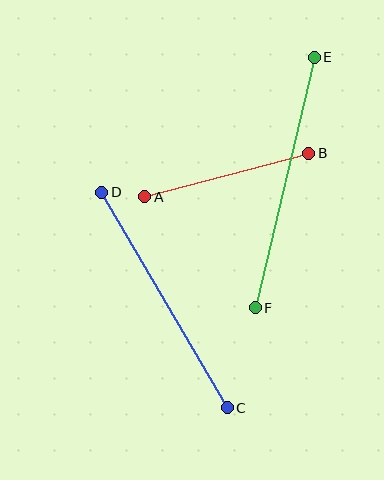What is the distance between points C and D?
The distance is approximately 250 pixels.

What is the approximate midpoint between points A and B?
The midpoint is at approximately (227, 175) pixels.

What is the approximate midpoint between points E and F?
The midpoint is at approximately (285, 182) pixels.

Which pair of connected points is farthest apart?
Points E and F are farthest apart.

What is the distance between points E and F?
The distance is approximately 257 pixels.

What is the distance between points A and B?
The distance is approximately 170 pixels.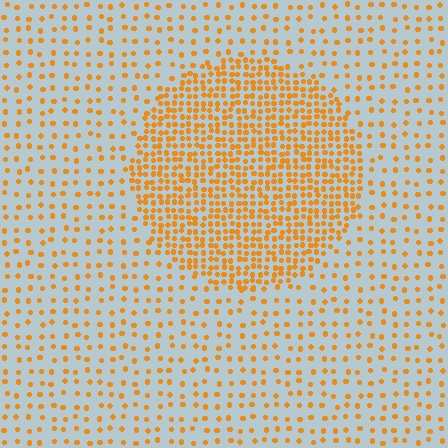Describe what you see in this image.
The image contains small orange elements arranged at two different densities. A circle-shaped region is visible where the elements are more densely packed than the surrounding area.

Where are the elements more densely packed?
The elements are more densely packed inside the circle boundary.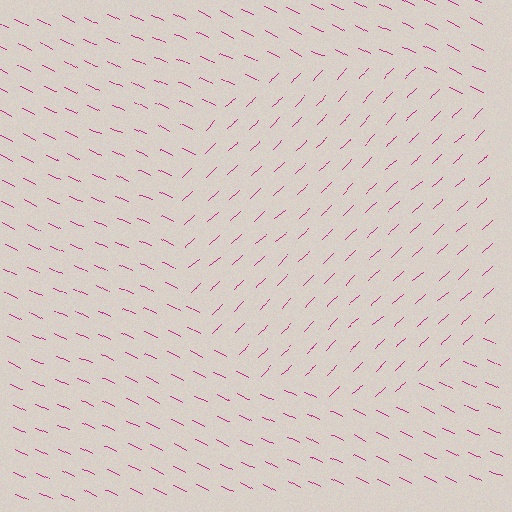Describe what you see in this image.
The image is filled with small magenta line segments. A circle region in the image has lines oriented differently from the surrounding lines, creating a visible texture boundary.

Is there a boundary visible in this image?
Yes, there is a texture boundary formed by a change in line orientation.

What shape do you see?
I see a circle.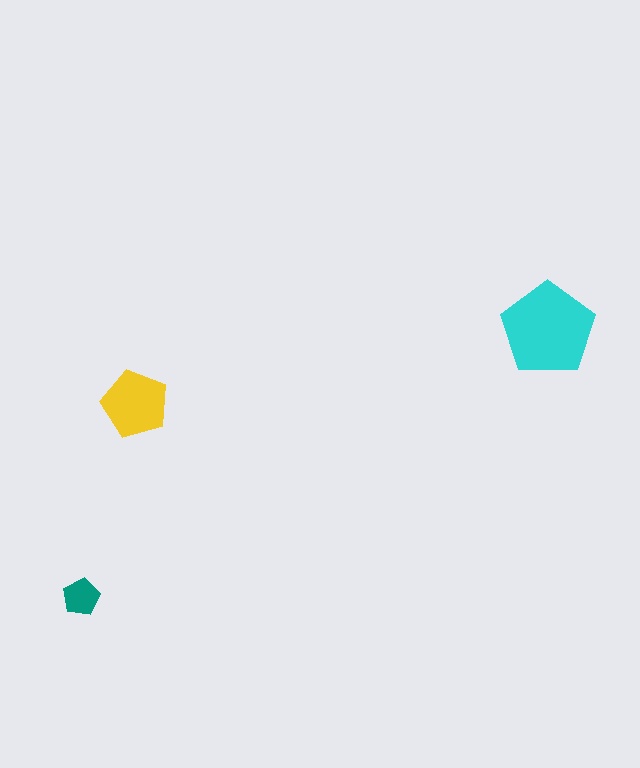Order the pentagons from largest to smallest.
the cyan one, the yellow one, the teal one.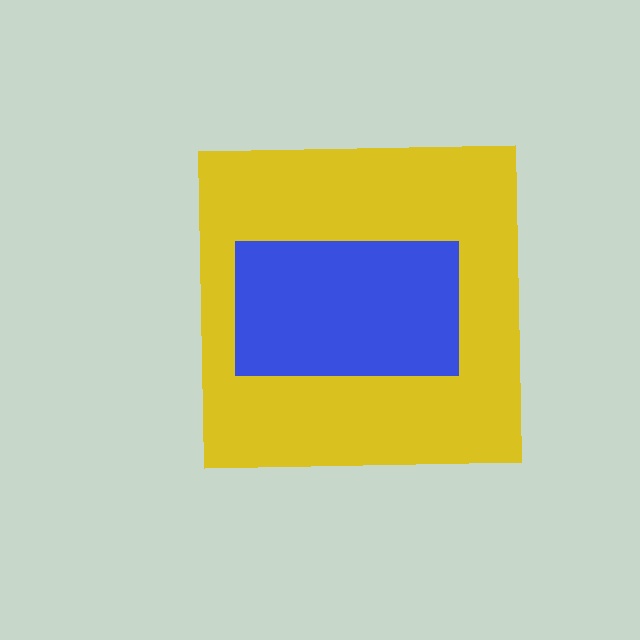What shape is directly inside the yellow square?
The blue rectangle.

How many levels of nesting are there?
2.